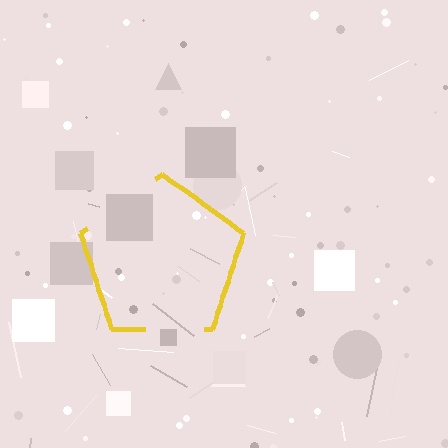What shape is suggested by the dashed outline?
The dashed outline suggests a pentagon.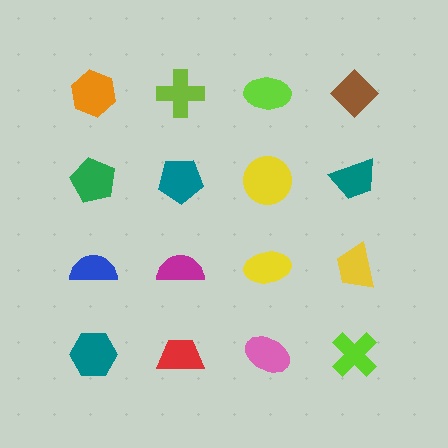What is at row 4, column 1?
A teal hexagon.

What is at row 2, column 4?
A teal trapezoid.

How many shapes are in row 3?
4 shapes.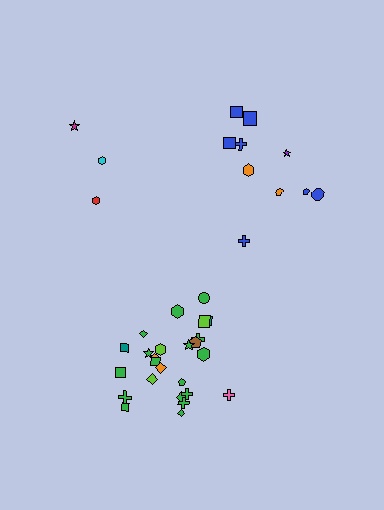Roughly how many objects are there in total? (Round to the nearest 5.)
Roughly 40 objects in total.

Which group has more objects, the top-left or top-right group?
The top-right group.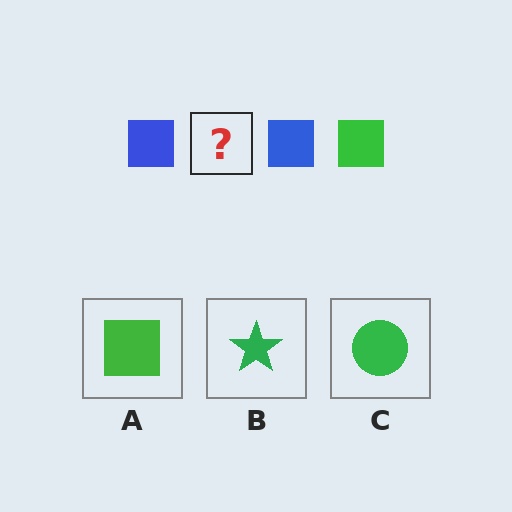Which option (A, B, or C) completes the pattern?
A.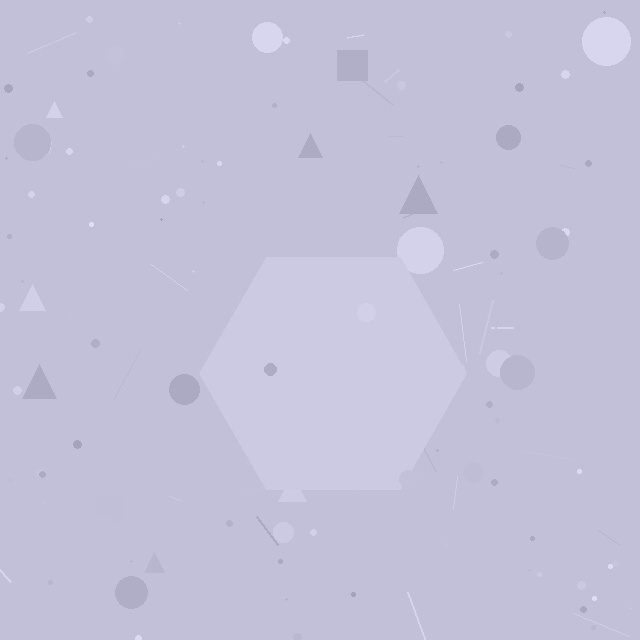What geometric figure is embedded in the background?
A hexagon is embedded in the background.